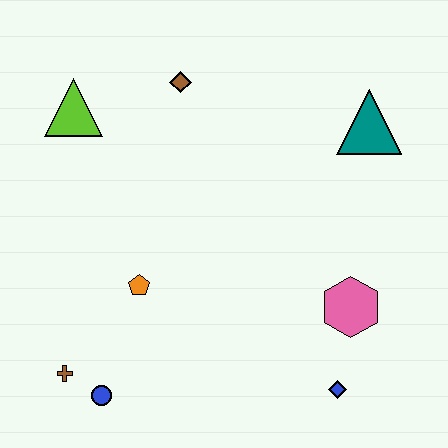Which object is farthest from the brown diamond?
The blue diamond is farthest from the brown diamond.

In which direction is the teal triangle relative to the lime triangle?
The teal triangle is to the right of the lime triangle.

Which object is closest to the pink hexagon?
The blue diamond is closest to the pink hexagon.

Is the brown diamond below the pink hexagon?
No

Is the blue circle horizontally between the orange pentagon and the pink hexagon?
No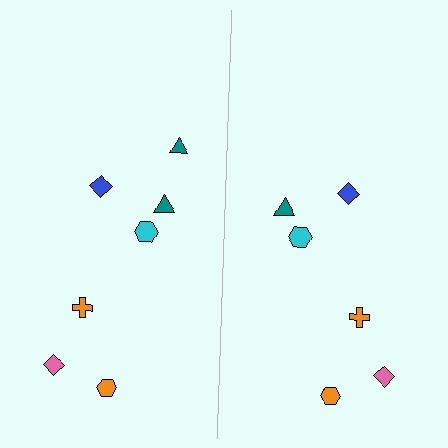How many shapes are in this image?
There are 13 shapes in this image.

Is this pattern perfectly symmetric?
No, the pattern is not perfectly symmetric. A teal triangle is missing from the right side.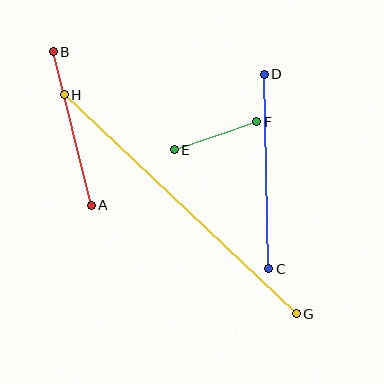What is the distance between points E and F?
The distance is approximately 87 pixels.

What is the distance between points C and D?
The distance is approximately 194 pixels.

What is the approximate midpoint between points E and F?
The midpoint is at approximately (215, 136) pixels.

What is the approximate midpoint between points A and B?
The midpoint is at approximately (72, 129) pixels.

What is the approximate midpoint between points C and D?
The midpoint is at approximately (266, 172) pixels.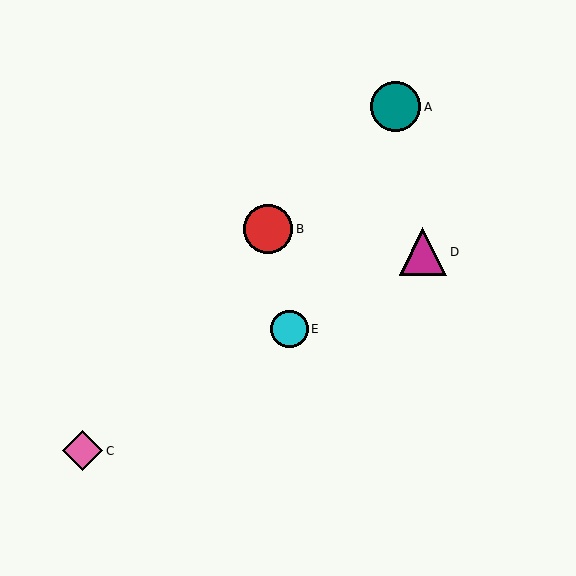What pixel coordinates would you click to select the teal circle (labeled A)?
Click at (396, 107) to select the teal circle A.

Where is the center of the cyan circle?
The center of the cyan circle is at (289, 329).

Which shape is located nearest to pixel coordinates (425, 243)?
The magenta triangle (labeled D) at (423, 252) is nearest to that location.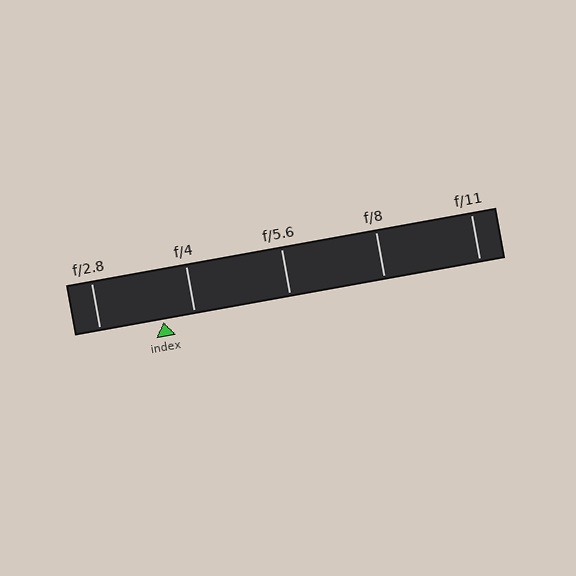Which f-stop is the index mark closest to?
The index mark is closest to f/4.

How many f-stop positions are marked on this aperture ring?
There are 5 f-stop positions marked.